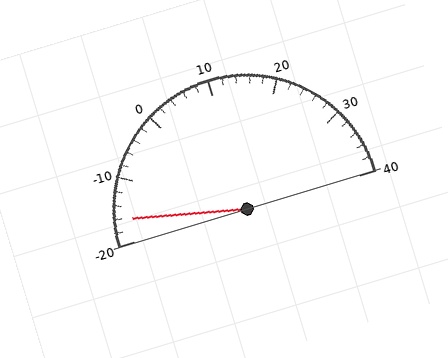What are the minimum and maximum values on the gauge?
The gauge ranges from -20 to 40.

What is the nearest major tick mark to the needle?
The nearest major tick mark is -20.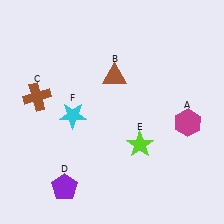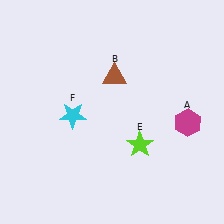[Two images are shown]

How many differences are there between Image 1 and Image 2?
There are 2 differences between the two images.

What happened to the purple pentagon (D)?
The purple pentagon (D) was removed in Image 2. It was in the bottom-left area of Image 1.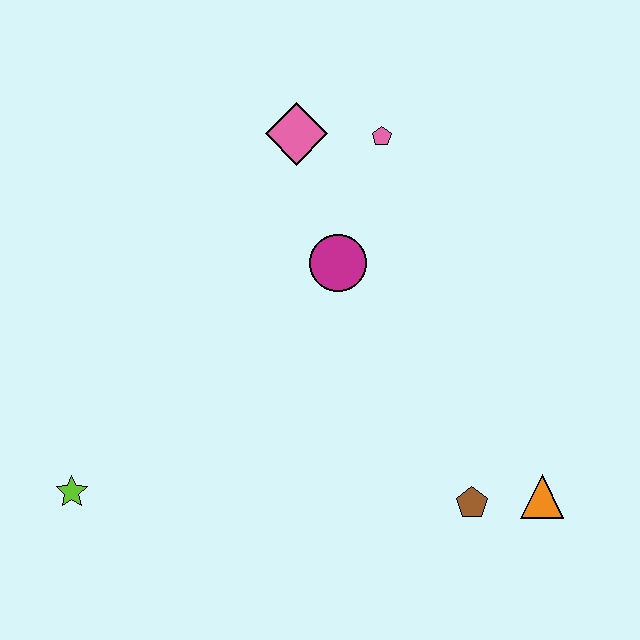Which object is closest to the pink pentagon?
The pink diamond is closest to the pink pentagon.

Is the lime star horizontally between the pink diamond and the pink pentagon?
No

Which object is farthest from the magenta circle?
The lime star is farthest from the magenta circle.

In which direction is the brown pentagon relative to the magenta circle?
The brown pentagon is below the magenta circle.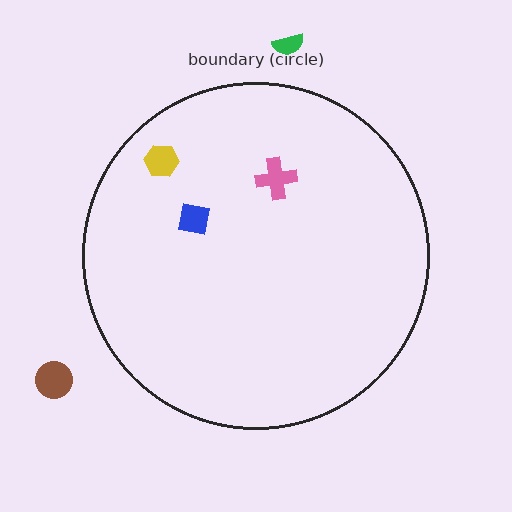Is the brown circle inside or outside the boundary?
Outside.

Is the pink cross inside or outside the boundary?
Inside.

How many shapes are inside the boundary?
3 inside, 2 outside.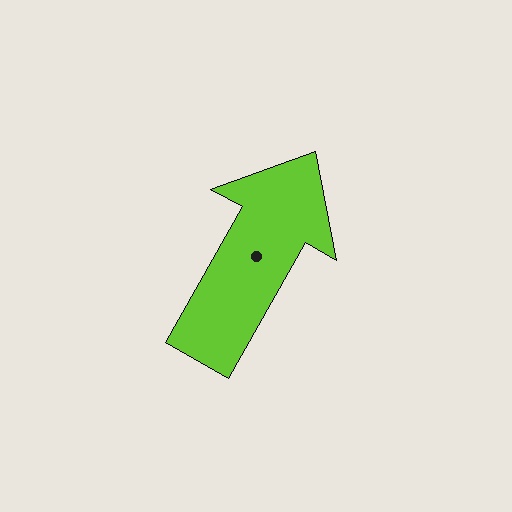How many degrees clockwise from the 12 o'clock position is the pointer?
Approximately 29 degrees.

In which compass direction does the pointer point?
Northeast.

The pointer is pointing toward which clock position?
Roughly 1 o'clock.